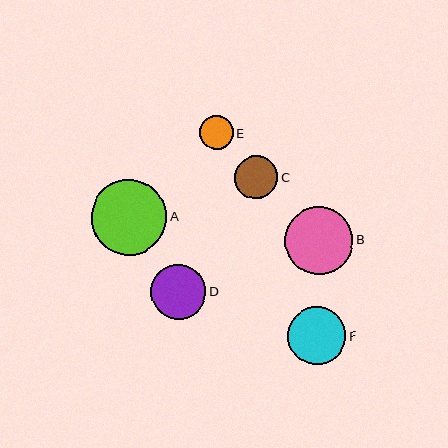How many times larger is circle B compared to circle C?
Circle B is approximately 1.6 times the size of circle C.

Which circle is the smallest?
Circle E is the smallest with a size of approximately 33 pixels.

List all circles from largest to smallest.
From largest to smallest: A, B, F, D, C, E.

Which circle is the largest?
Circle A is the largest with a size of approximately 76 pixels.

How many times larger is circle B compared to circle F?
Circle B is approximately 1.2 times the size of circle F.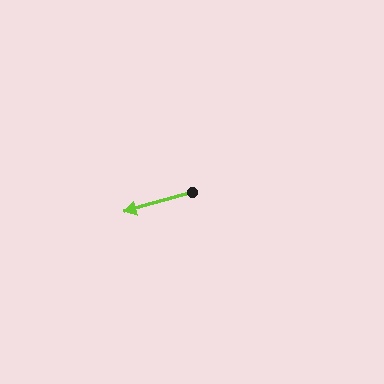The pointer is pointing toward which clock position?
Roughly 8 o'clock.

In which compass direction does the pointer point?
West.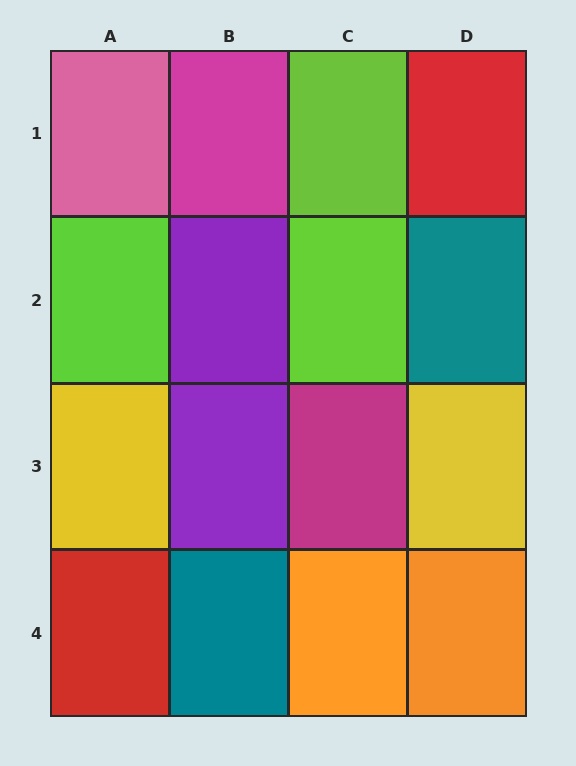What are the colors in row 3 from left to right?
Yellow, purple, magenta, yellow.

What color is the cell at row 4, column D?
Orange.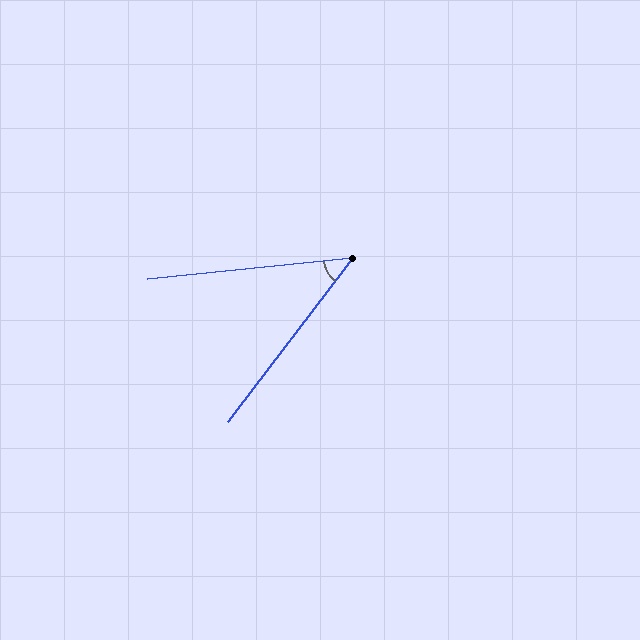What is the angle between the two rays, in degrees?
Approximately 47 degrees.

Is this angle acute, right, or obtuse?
It is acute.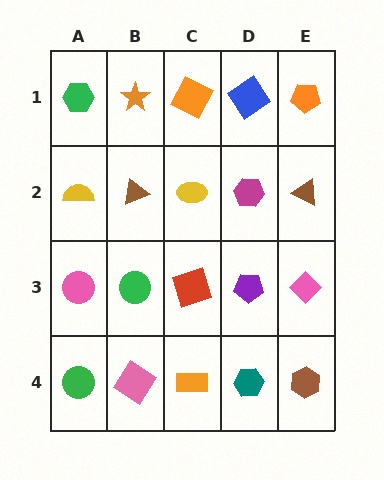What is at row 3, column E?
A pink diamond.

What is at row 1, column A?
A green hexagon.